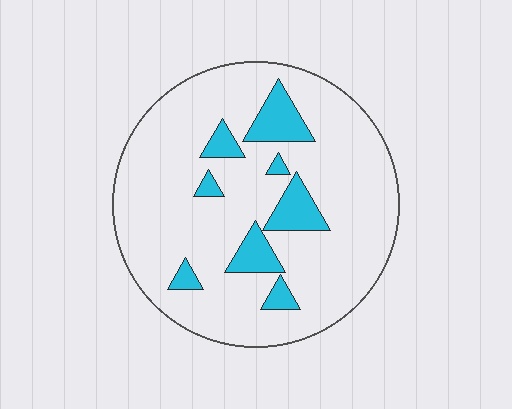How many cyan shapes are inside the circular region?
8.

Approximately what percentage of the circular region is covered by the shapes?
Approximately 15%.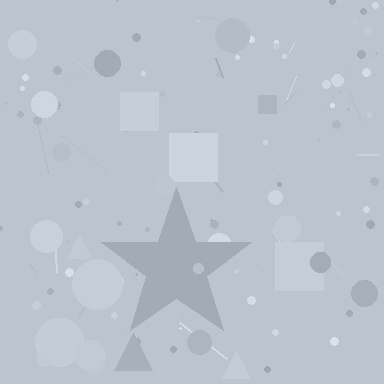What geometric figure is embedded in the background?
A star is embedded in the background.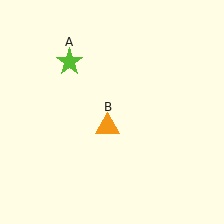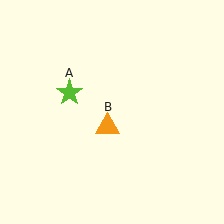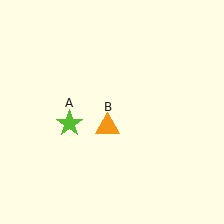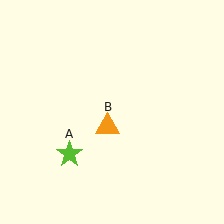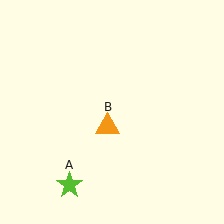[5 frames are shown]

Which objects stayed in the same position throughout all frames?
Orange triangle (object B) remained stationary.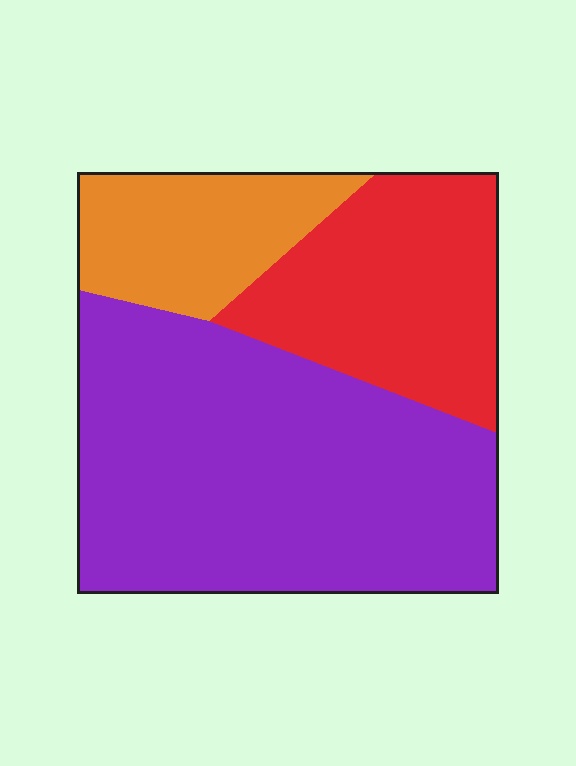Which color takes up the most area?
Purple, at roughly 55%.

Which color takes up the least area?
Orange, at roughly 15%.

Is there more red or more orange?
Red.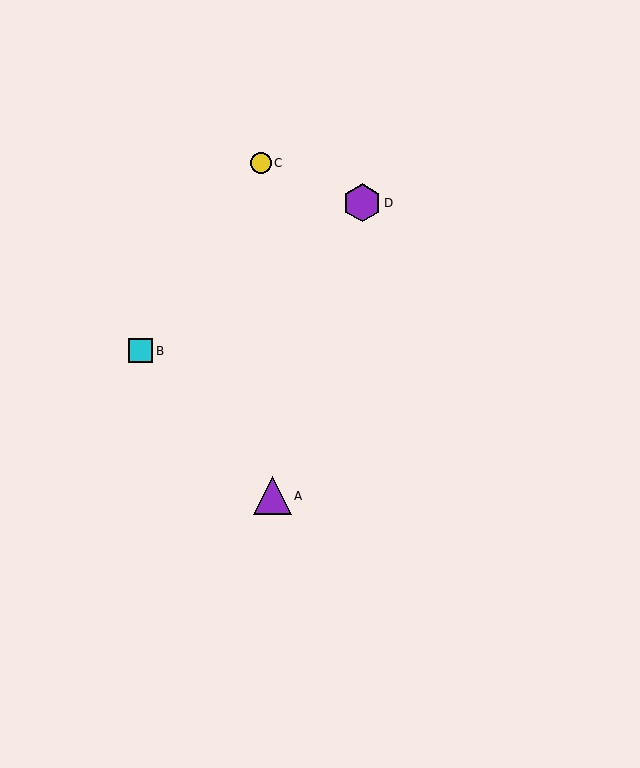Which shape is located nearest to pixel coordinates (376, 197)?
The purple hexagon (labeled D) at (362, 203) is nearest to that location.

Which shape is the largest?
The purple triangle (labeled A) is the largest.